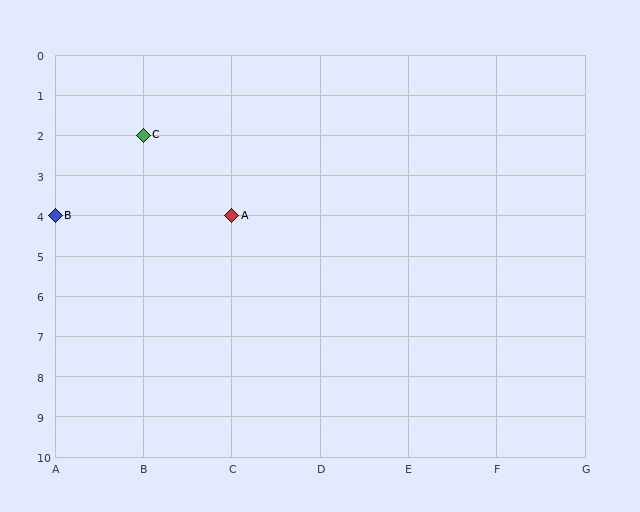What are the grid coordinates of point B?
Point B is at grid coordinates (A, 4).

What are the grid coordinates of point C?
Point C is at grid coordinates (B, 2).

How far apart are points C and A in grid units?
Points C and A are 1 column and 2 rows apart (about 2.2 grid units diagonally).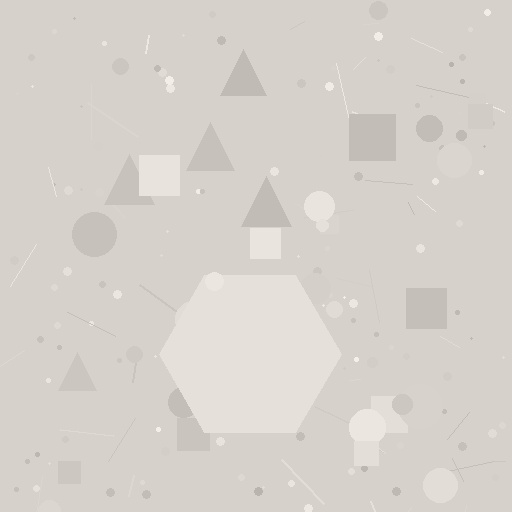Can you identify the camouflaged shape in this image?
The camouflaged shape is a hexagon.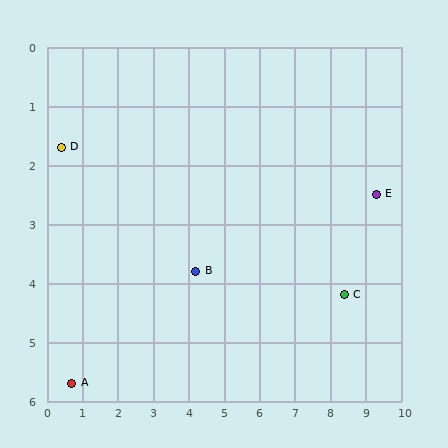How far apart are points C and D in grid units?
Points C and D are about 8.4 grid units apart.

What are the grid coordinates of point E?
Point E is at approximately (9.3, 2.5).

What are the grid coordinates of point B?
Point B is at approximately (4.2, 3.8).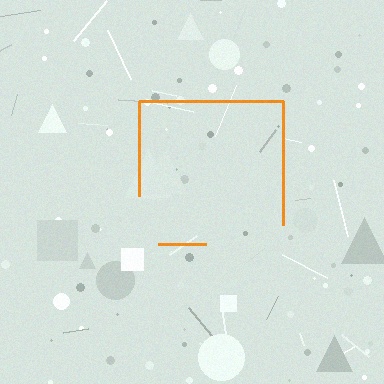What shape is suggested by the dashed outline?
The dashed outline suggests a square.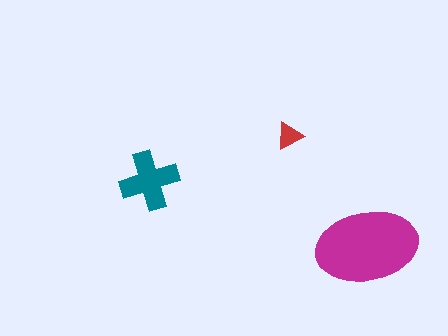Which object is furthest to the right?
The magenta ellipse is rightmost.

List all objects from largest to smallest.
The magenta ellipse, the teal cross, the red triangle.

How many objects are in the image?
There are 3 objects in the image.